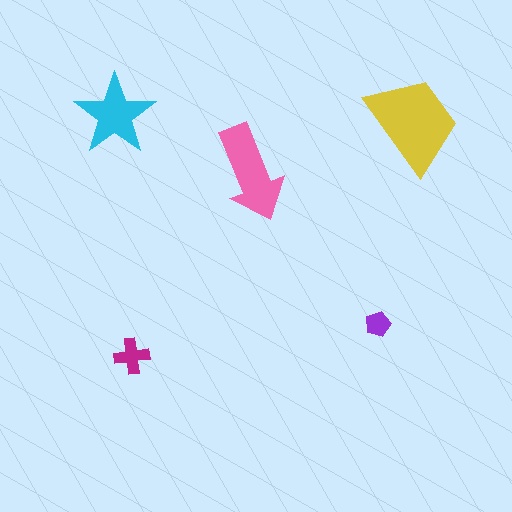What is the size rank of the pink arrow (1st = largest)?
2nd.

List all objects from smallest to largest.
The purple pentagon, the magenta cross, the cyan star, the pink arrow, the yellow trapezoid.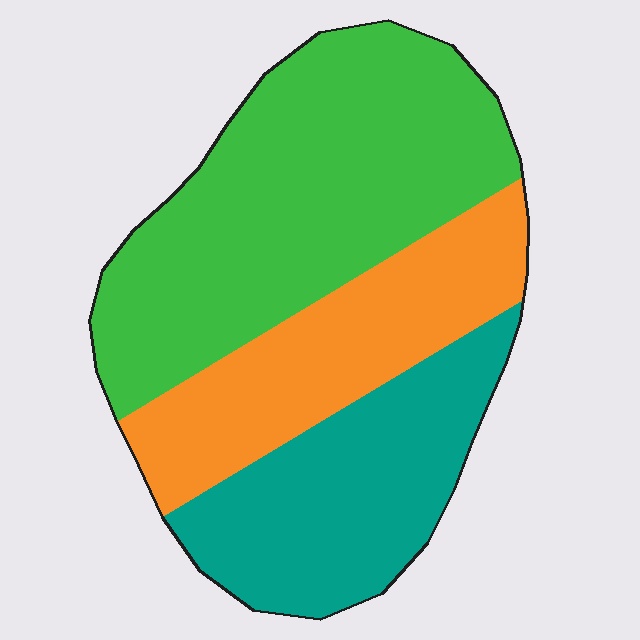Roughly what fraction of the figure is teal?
Teal takes up between a sixth and a third of the figure.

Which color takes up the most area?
Green, at roughly 45%.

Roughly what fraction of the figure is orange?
Orange takes up about one quarter (1/4) of the figure.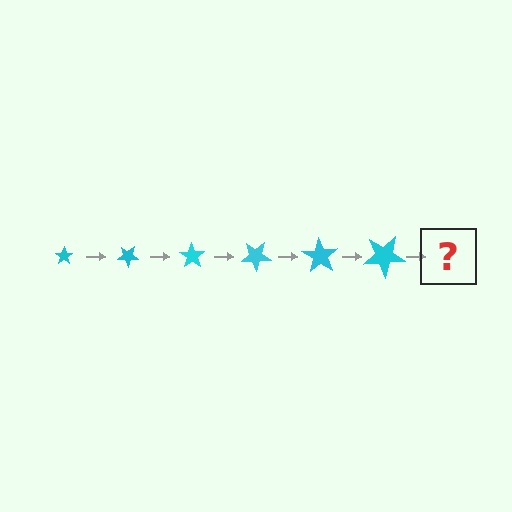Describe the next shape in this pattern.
It should be a star, larger than the previous one and rotated 210 degrees from the start.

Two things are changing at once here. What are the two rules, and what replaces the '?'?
The two rules are that the star grows larger each step and it rotates 35 degrees each step. The '?' should be a star, larger than the previous one and rotated 210 degrees from the start.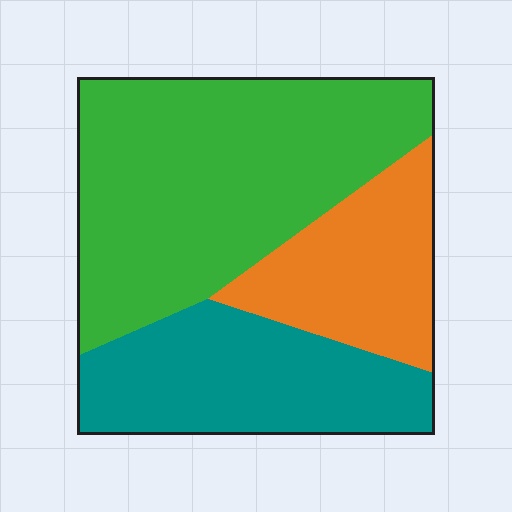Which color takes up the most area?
Green, at roughly 50%.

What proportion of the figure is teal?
Teal takes up between a quarter and a half of the figure.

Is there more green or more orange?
Green.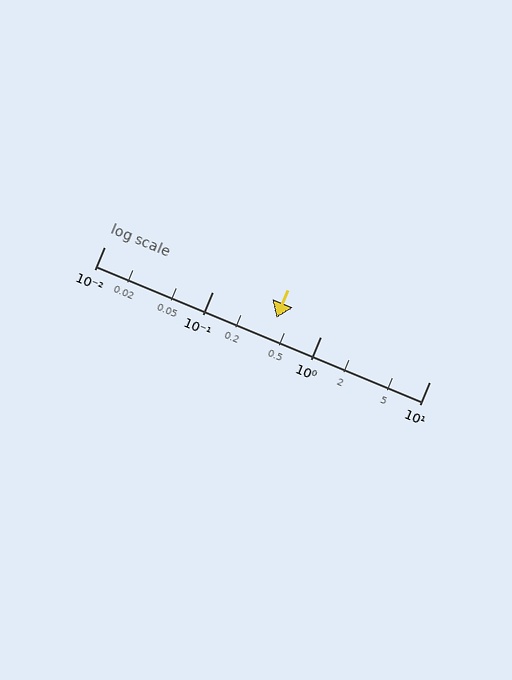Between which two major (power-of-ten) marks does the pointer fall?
The pointer is between 0.1 and 1.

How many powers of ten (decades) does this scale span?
The scale spans 3 decades, from 0.01 to 10.